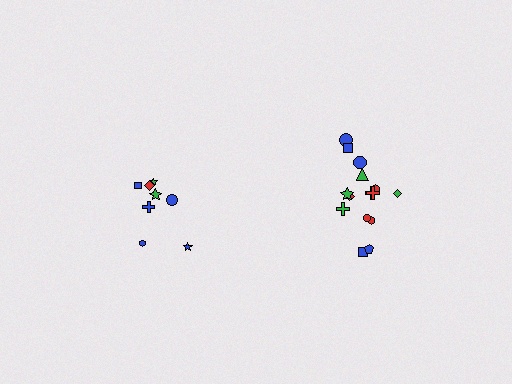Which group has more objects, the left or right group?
The right group.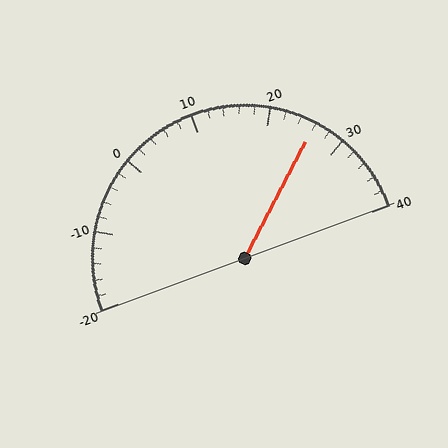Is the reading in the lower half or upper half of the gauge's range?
The reading is in the upper half of the range (-20 to 40).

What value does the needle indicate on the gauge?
The needle indicates approximately 26.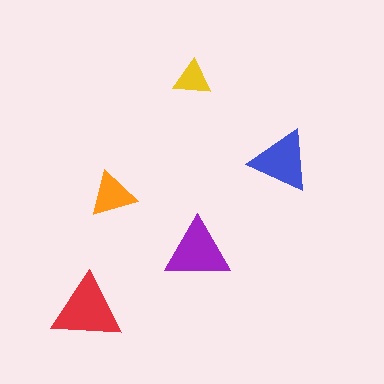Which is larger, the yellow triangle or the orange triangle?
The orange one.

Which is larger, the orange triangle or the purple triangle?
The purple one.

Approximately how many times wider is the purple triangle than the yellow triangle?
About 1.5 times wider.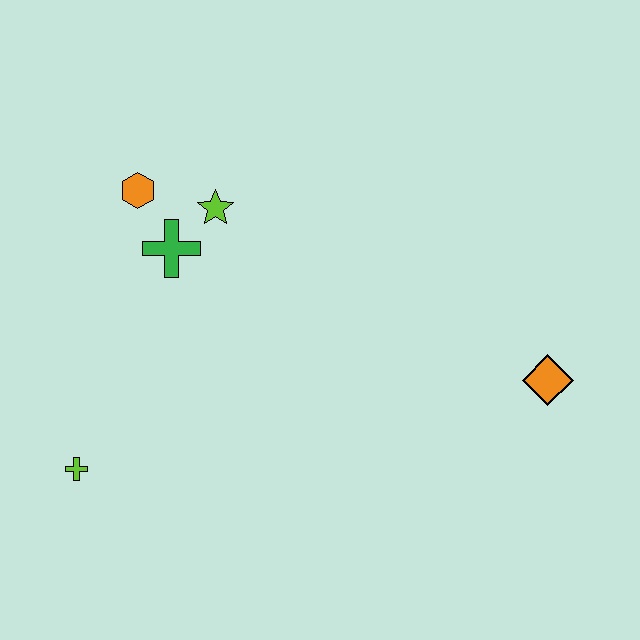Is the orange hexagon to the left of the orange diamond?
Yes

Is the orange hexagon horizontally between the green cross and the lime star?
No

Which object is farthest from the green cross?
The orange diamond is farthest from the green cross.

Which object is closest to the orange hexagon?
The green cross is closest to the orange hexagon.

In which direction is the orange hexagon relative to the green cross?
The orange hexagon is above the green cross.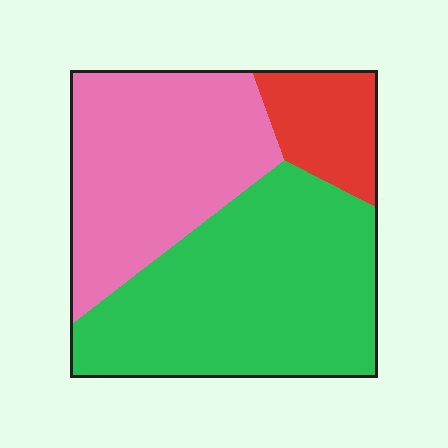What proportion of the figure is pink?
Pink takes up about three eighths (3/8) of the figure.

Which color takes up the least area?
Red, at roughly 15%.